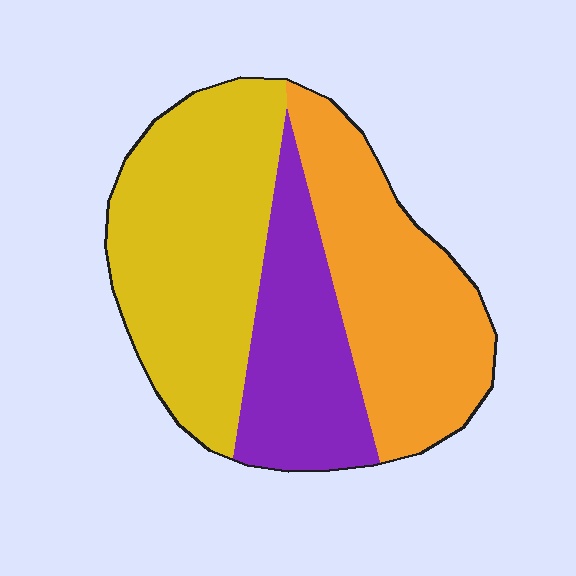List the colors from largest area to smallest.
From largest to smallest: yellow, orange, purple.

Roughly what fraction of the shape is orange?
Orange covers 34% of the shape.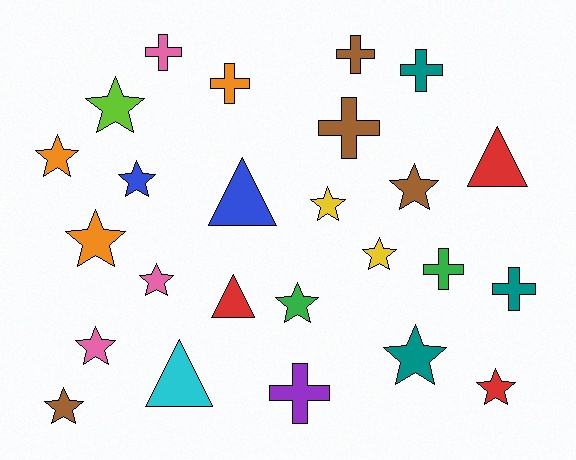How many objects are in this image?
There are 25 objects.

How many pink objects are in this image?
There are 3 pink objects.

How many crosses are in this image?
There are 8 crosses.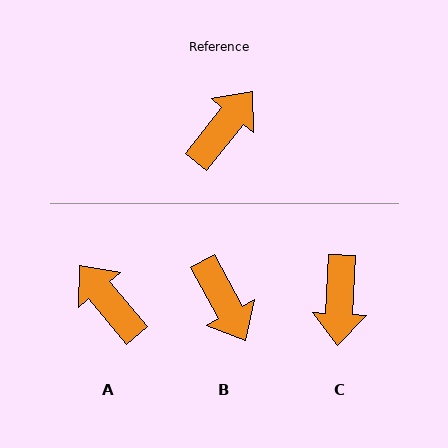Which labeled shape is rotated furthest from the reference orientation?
C, about 144 degrees away.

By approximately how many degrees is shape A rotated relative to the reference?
Approximately 78 degrees counter-clockwise.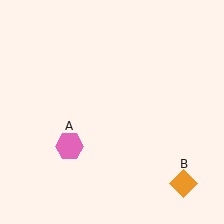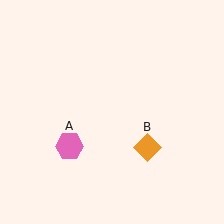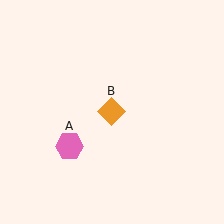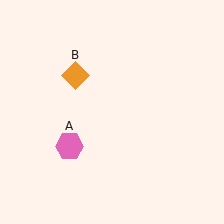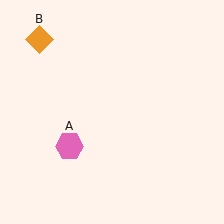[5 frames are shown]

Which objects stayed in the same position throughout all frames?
Pink hexagon (object A) remained stationary.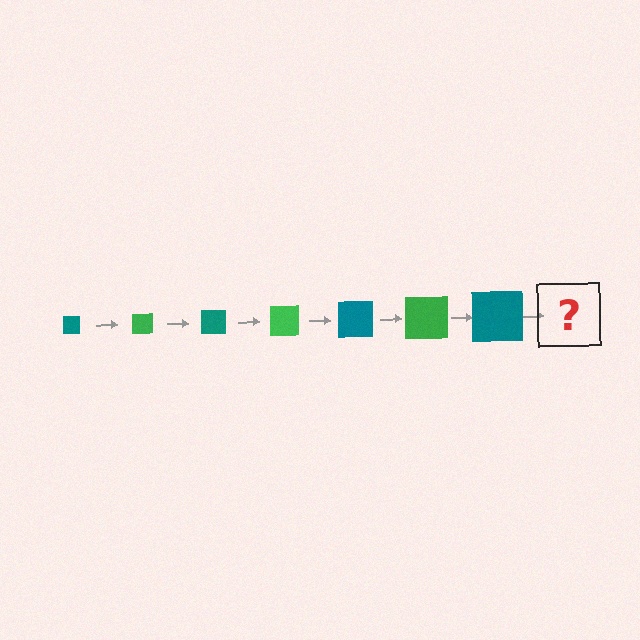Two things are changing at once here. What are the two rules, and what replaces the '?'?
The two rules are that the square grows larger each step and the color cycles through teal and green. The '?' should be a green square, larger than the previous one.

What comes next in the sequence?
The next element should be a green square, larger than the previous one.